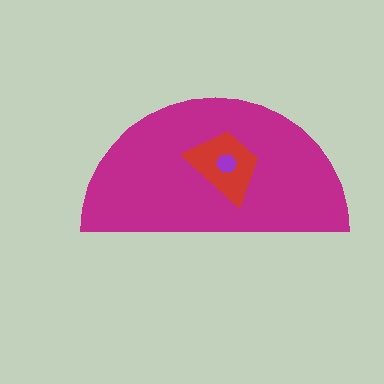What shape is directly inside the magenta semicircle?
The red trapezoid.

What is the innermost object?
The purple hexagon.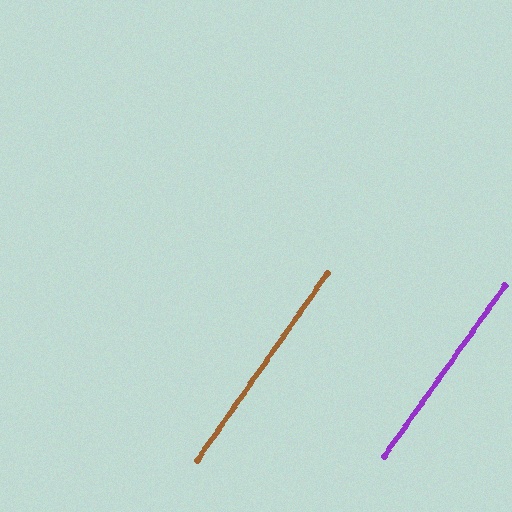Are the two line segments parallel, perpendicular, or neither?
Parallel — their directions differ by only 0.6°.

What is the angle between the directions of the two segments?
Approximately 1 degree.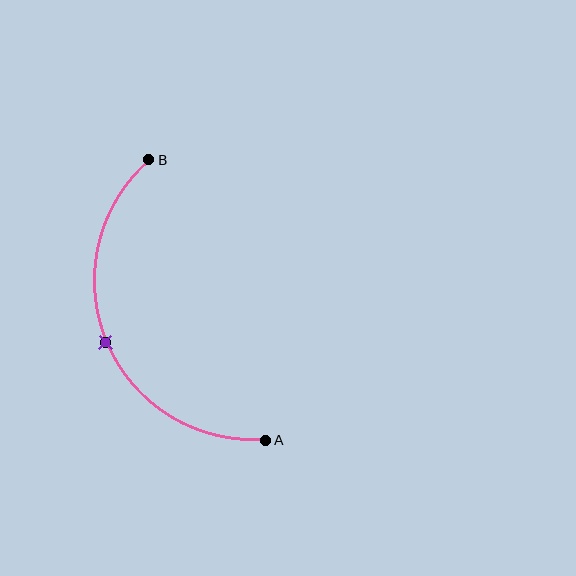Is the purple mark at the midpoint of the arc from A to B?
Yes. The purple mark lies on the arc at equal arc-length from both A and B — it is the arc midpoint.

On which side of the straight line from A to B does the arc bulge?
The arc bulges to the left of the straight line connecting A and B.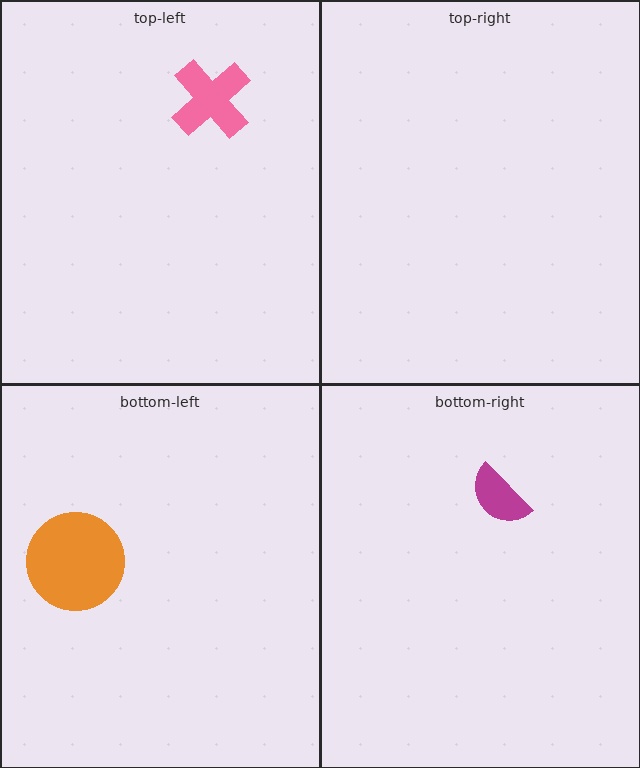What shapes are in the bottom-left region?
The orange circle.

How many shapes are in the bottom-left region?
1.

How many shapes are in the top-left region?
1.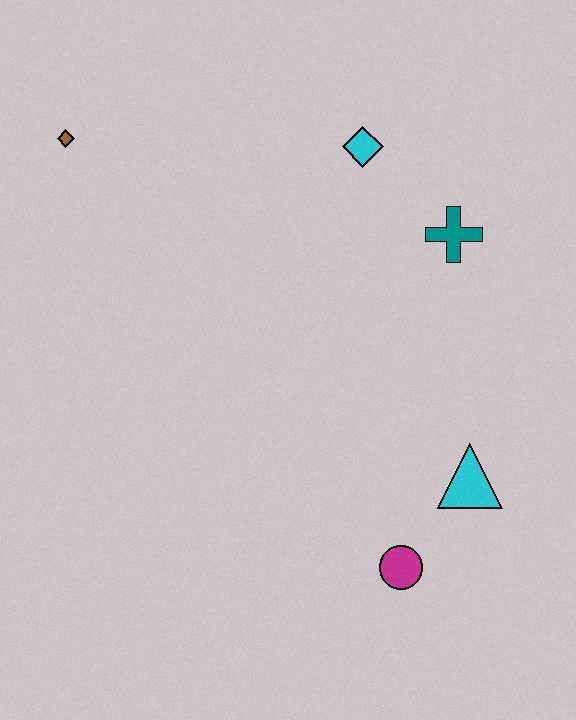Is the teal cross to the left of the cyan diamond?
No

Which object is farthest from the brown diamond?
The magenta circle is farthest from the brown diamond.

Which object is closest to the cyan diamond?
The teal cross is closest to the cyan diamond.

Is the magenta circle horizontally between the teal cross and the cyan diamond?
Yes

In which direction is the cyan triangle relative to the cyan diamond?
The cyan triangle is below the cyan diamond.